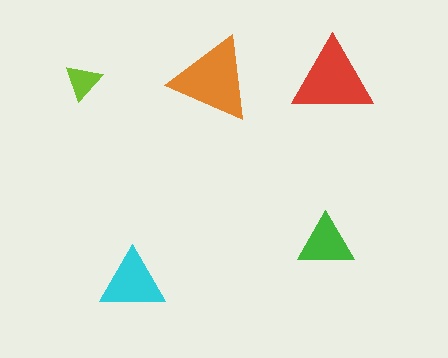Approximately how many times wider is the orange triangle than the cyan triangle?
About 1.5 times wider.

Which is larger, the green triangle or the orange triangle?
The orange one.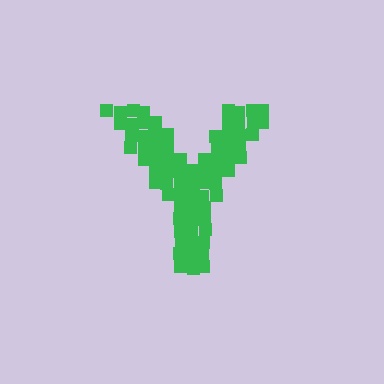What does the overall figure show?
The overall figure shows the letter Y.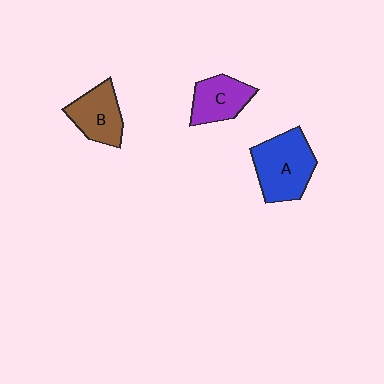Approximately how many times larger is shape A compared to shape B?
Approximately 1.4 times.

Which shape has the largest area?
Shape A (blue).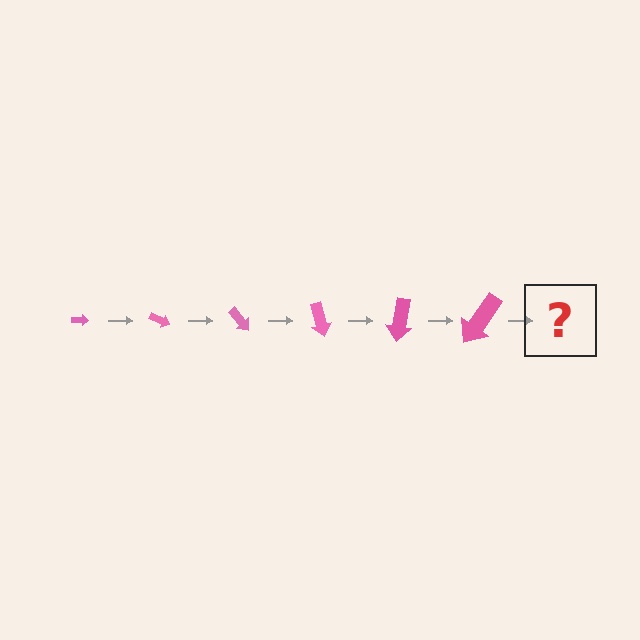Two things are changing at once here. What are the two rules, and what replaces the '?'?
The two rules are that the arrow grows larger each step and it rotates 25 degrees each step. The '?' should be an arrow, larger than the previous one and rotated 150 degrees from the start.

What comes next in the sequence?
The next element should be an arrow, larger than the previous one and rotated 150 degrees from the start.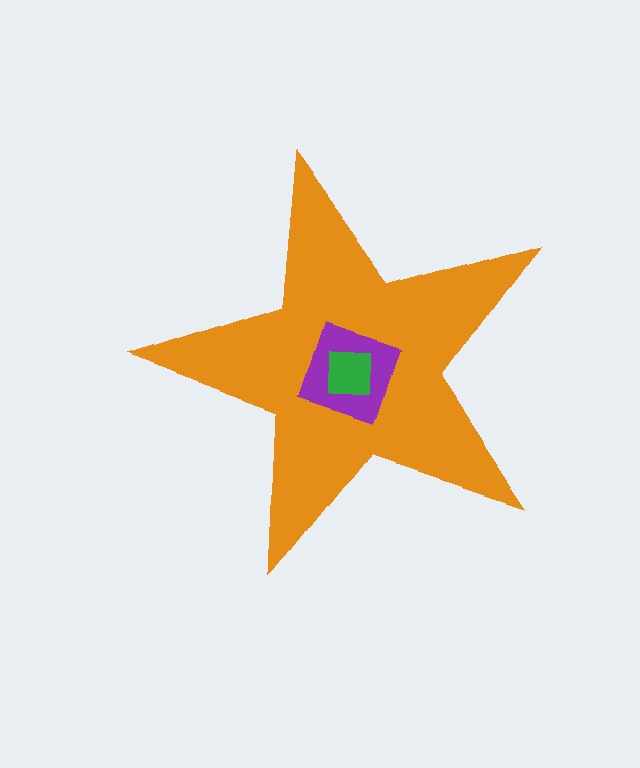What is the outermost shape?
The orange star.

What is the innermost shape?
The green square.